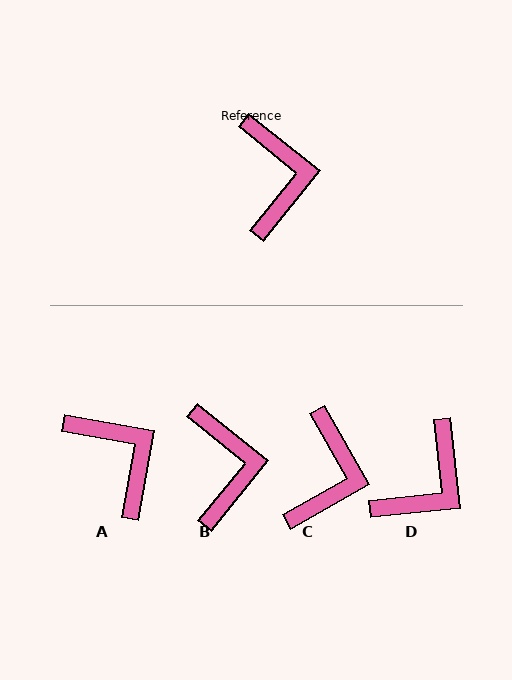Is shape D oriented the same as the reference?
No, it is off by about 45 degrees.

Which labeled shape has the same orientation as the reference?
B.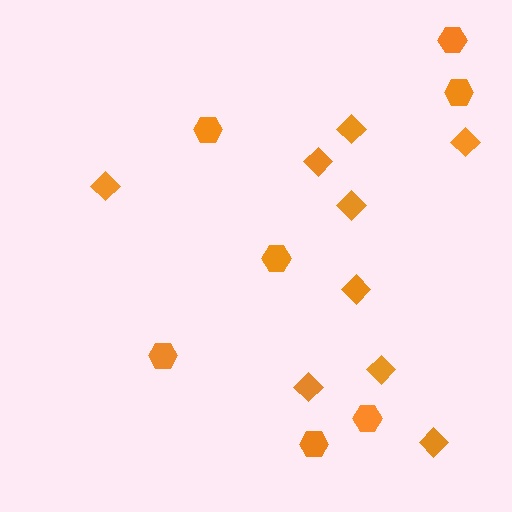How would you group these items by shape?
There are 2 groups: one group of hexagons (7) and one group of diamonds (9).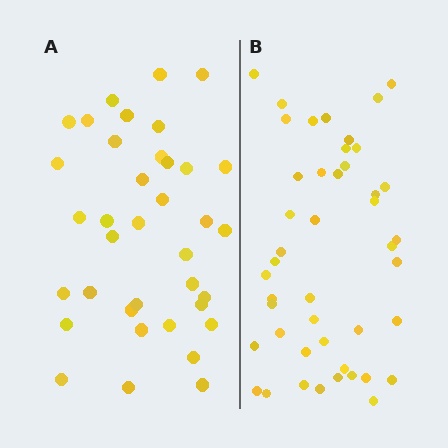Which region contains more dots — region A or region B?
Region B (the right region) has more dots.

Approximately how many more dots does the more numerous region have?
Region B has roughly 8 or so more dots than region A.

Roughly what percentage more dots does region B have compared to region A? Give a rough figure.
About 20% more.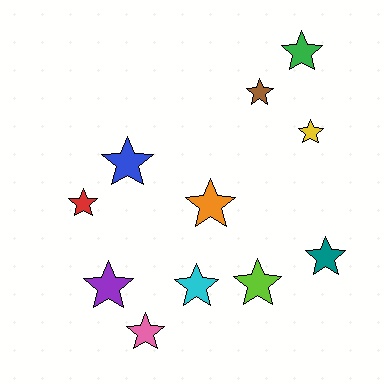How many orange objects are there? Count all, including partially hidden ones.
There is 1 orange object.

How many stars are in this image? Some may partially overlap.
There are 11 stars.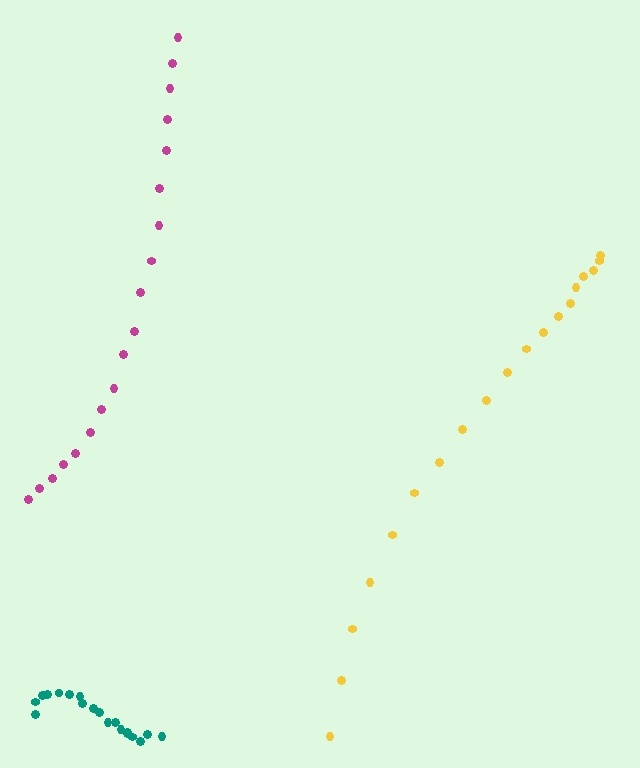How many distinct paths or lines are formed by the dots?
There are 3 distinct paths.